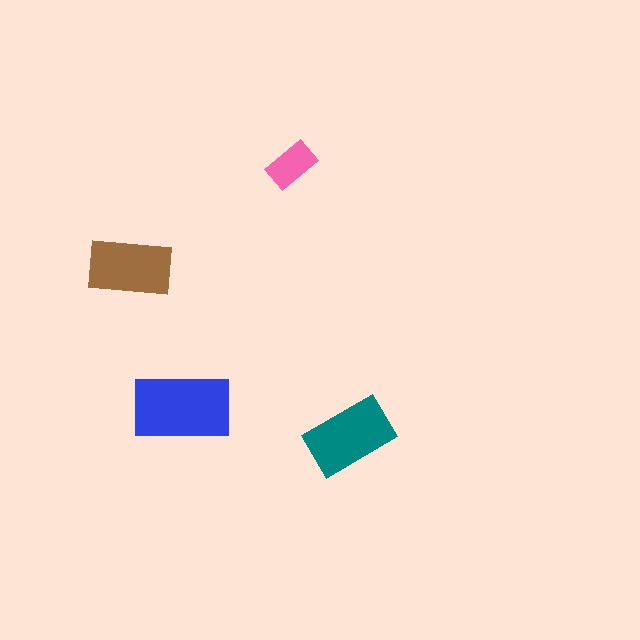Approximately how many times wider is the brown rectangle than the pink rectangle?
About 1.5 times wider.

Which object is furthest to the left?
The brown rectangle is leftmost.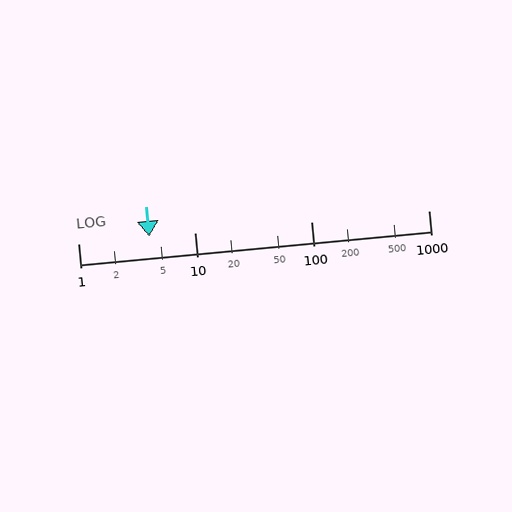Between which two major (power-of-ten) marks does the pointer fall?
The pointer is between 1 and 10.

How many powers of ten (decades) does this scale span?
The scale spans 3 decades, from 1 to 1000.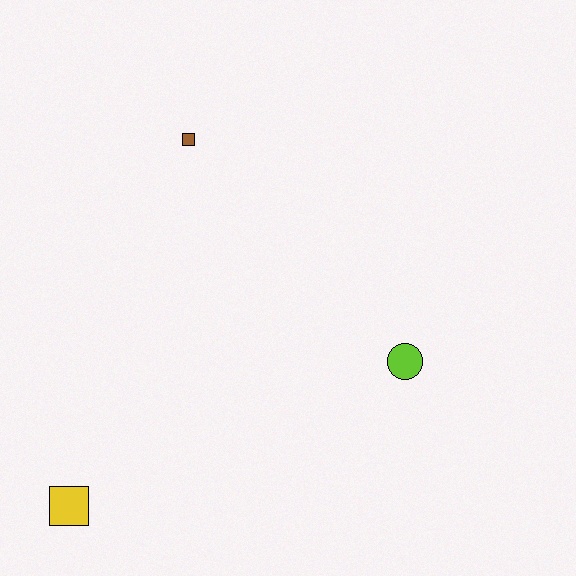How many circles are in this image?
There is 1 circle.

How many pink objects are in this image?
There are no pink objects.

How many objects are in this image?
There are 3 objects.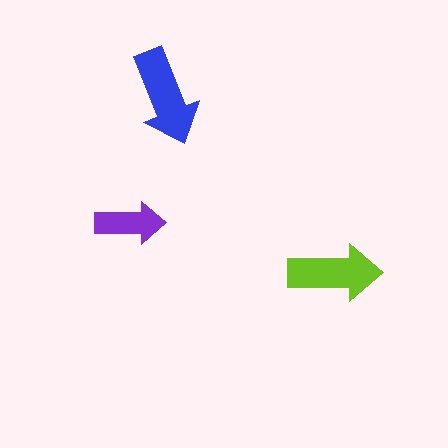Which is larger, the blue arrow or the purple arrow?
The blue one.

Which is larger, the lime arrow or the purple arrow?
The lime one.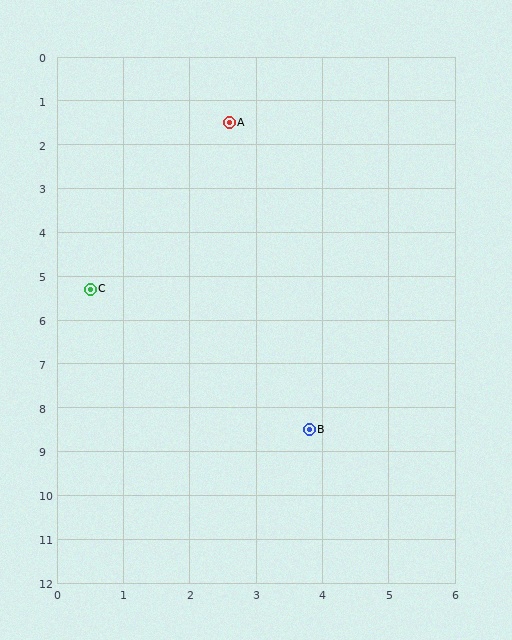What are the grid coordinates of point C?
Point C is at approximately (0.5, 5.3).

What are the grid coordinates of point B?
Point B is at approximately (3.8, 8.5).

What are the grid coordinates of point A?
Point A is at approximately (2.6, 1.5).